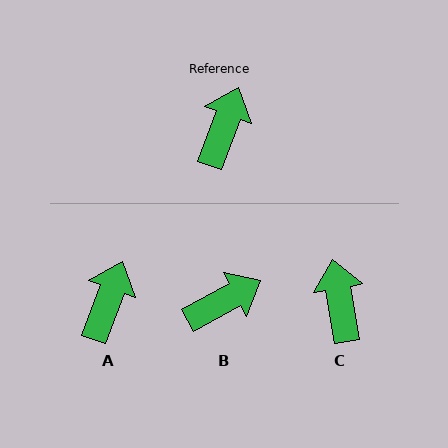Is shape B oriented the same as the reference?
No, it is off by about 41 degrees.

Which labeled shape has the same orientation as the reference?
A.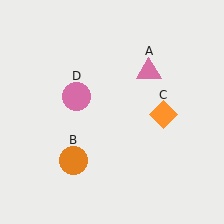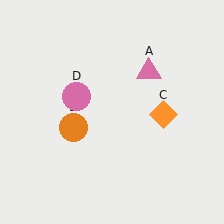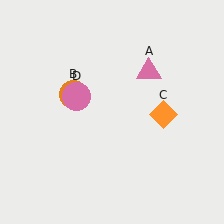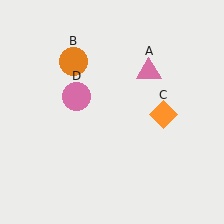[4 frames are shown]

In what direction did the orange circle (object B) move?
The orange circle (object B) moved up.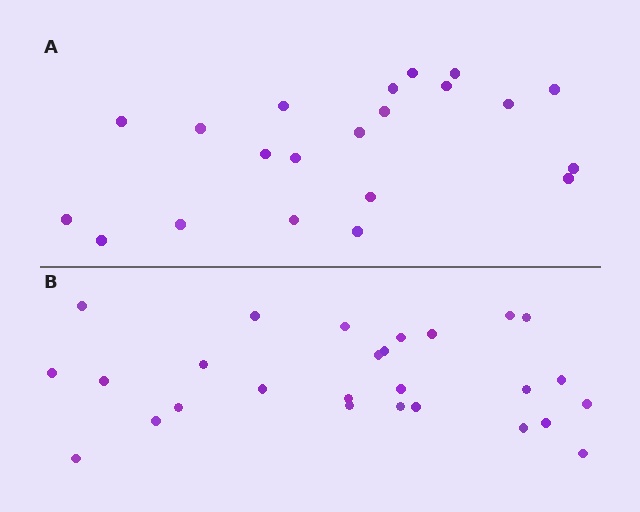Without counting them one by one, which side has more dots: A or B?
Region B (the bottom region) has more dots.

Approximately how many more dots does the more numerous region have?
Region B has about 6 more dots than region A.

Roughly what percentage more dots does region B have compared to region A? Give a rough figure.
About 30% more.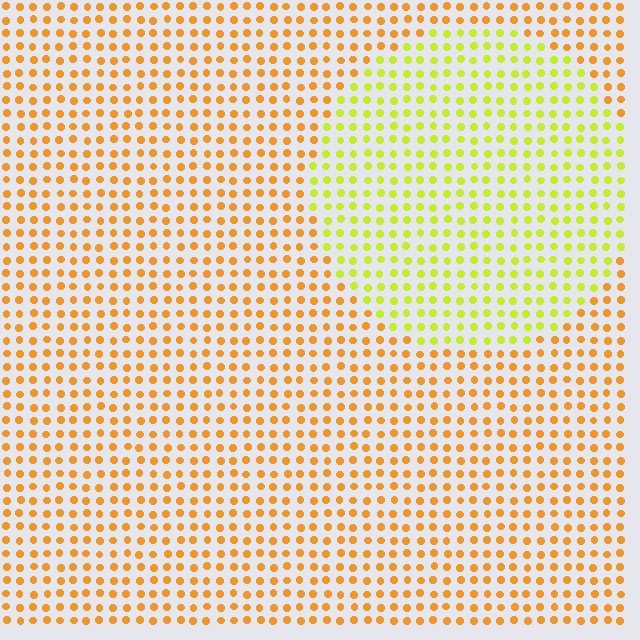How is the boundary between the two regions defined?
The boundary is defined purely by a slight shift in hue (about 41 degrees). Spacing, size, and orientation are identical on both sides.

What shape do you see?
I see a circle.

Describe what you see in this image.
The image is filled with small orange elements in a uniform arrangement. A circle-shaped region is visible where the elements are tinted to a slightly different hue, forming a subtle color boundary.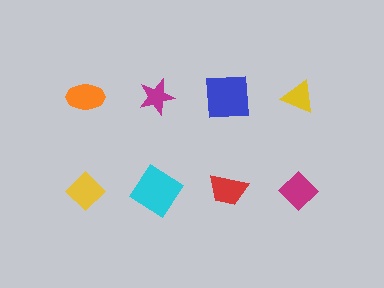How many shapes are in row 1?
4 shapes.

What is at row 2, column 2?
A cyan diamond.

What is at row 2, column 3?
A red trapezoid.